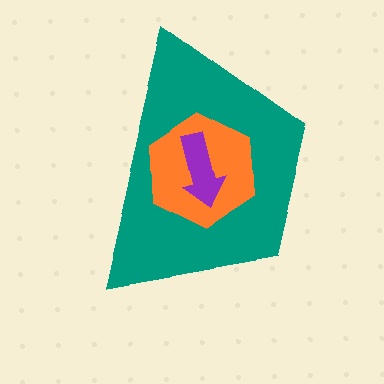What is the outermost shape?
The teal trapezoid.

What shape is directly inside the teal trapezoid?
The orange hexagon.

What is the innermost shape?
The purple arrow.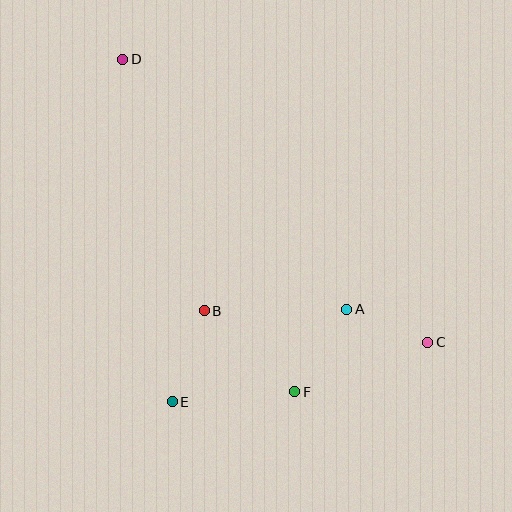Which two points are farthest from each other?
Points C and D are farthest from each other.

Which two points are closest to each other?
Points A and C are closest to each other.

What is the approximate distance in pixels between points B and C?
The distance between B and C is approximately 226 pixels.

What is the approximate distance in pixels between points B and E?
The distance between B and E is approximately 96 pixels.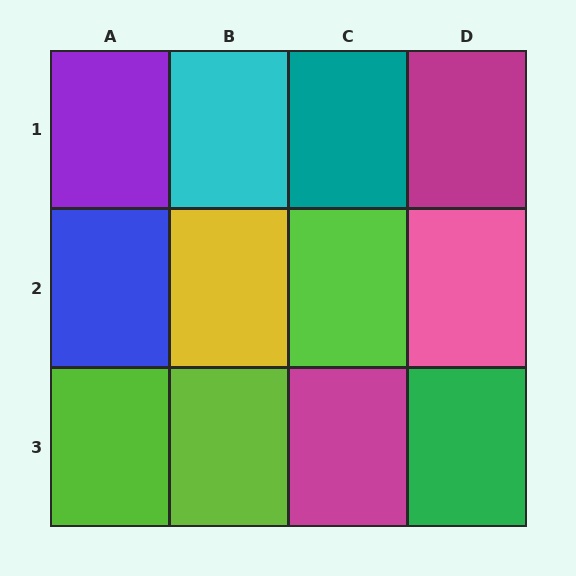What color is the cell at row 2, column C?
Lime.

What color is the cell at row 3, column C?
Magenta.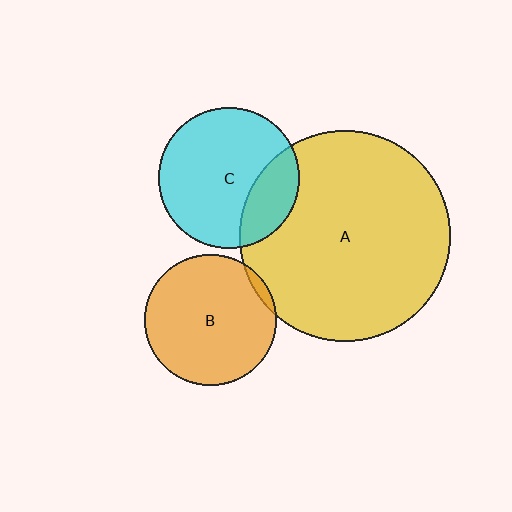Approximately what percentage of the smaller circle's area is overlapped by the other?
Approximately 5%.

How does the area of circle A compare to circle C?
Approximately 2.2 times.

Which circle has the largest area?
Circle A (yellow).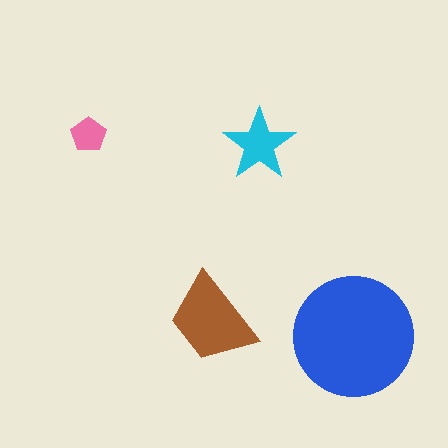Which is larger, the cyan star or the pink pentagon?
The cyan star.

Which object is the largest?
The blue circle.